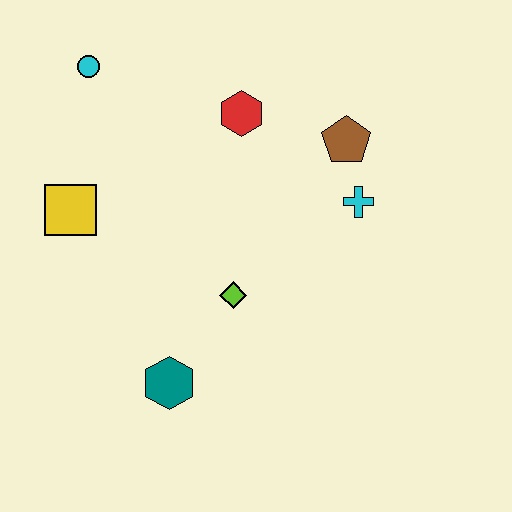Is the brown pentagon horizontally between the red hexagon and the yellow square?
No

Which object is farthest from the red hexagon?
The teal hexagon is farthest from the red hexagon.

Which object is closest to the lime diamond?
The teal hexagon is closest to the lime diamond.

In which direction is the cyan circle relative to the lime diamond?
The cyan circle is above the lime diamond.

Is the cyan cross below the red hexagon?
Yes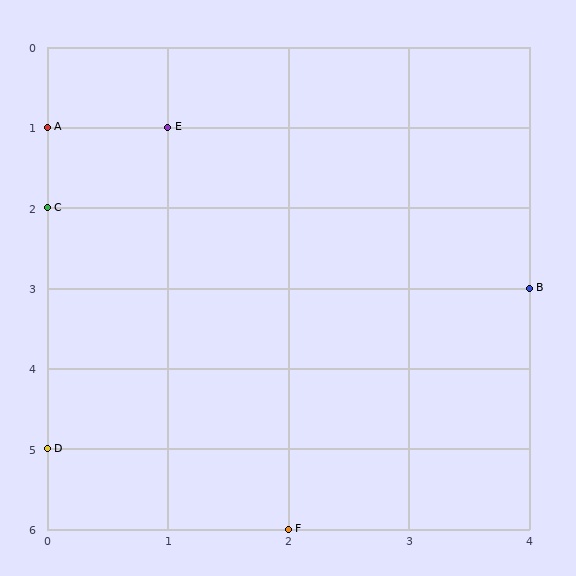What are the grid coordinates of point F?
Point F is at grid coordinates (2, 6).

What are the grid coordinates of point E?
Point E is at grid coordinates (1, 1).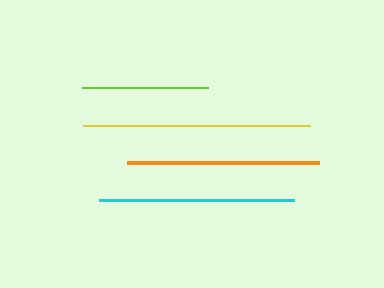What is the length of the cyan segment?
The cyan segment is approximately 195 pixels long.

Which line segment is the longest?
The yellow line is the longest at approximately 227 pixels.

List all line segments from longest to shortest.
From longest to shortest: yellow, cyan, orange, lime.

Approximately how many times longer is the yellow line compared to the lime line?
The yellow line is approximately 1.8 times the length of the lime line.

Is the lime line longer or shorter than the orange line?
The orange line is longer than the lime line.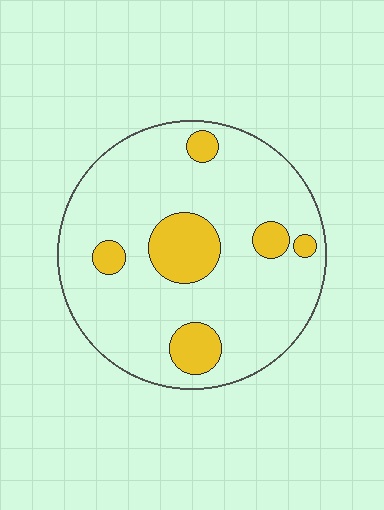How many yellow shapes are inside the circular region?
6.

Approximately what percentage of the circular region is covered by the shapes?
Approximately 15%.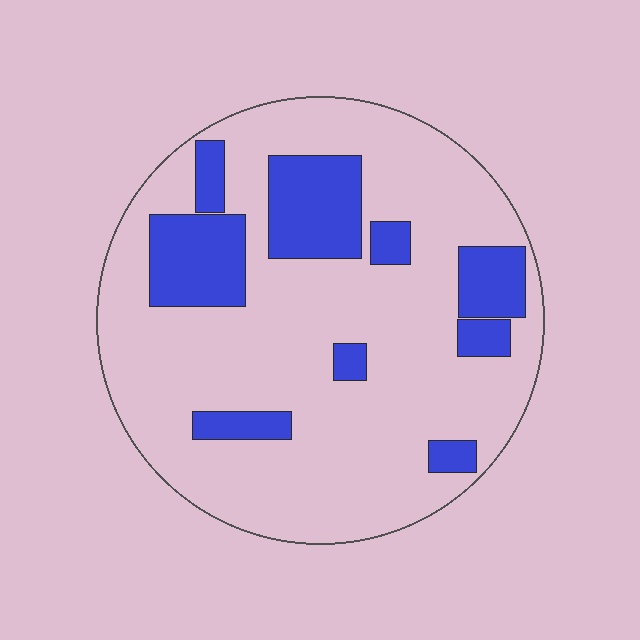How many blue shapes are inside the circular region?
9.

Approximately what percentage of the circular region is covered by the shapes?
Approximately 20%.